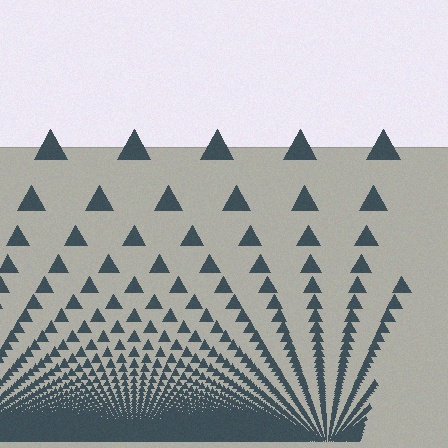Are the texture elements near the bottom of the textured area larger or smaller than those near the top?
Smaller. The gradient is inverted — elements near the bottom are smaller and denser.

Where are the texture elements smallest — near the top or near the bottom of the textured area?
Near the bottom.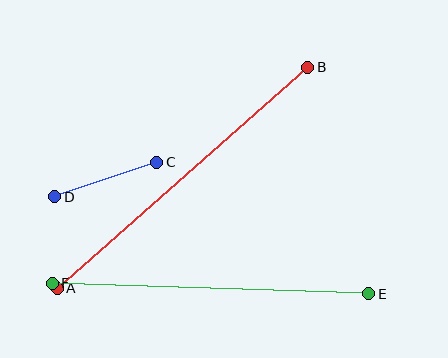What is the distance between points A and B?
The distance is approximately 334 pixels.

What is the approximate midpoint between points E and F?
The midpoint is at approximately (210, 289) pixels.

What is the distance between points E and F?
The distance is approximately 317 pixels.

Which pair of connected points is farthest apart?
Points A and B are farthest apart.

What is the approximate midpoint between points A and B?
The midpoint is at approximately (183, 178) pixels.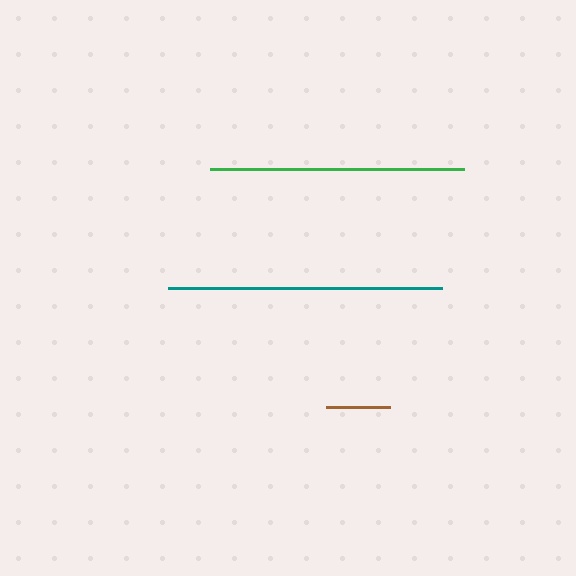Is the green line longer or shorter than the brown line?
The green line is longer than the brown line.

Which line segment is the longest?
The teal line is the longest at approximately 274 pixels.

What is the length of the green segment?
The green segment is approximately 254 pixels long.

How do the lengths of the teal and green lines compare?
The teal and green lines are approximately the same length.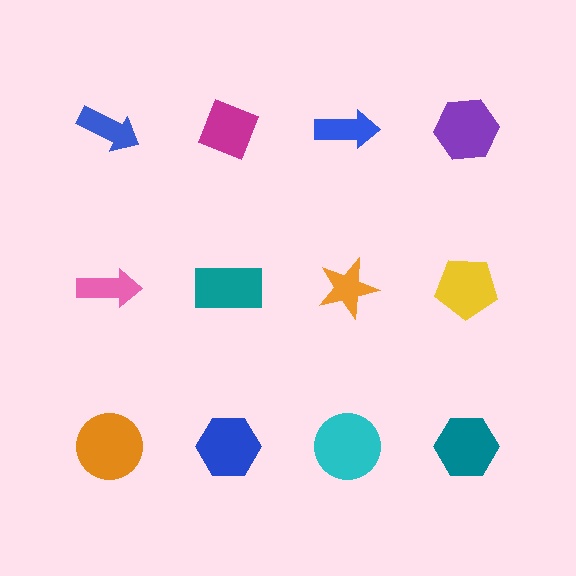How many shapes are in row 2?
4 shapes.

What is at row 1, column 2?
A magenta diamond.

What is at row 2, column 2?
A teal rectangle.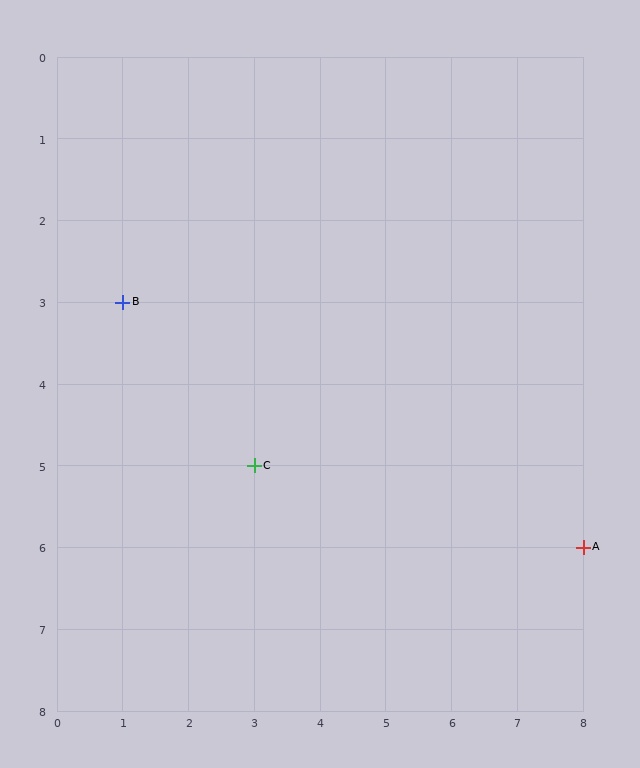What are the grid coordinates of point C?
Point C is at grid coordinates (3, 5).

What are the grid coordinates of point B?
Point B is at grid coordinates (1, 3).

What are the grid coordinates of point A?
Point A is at grid coordinates (8, 6).